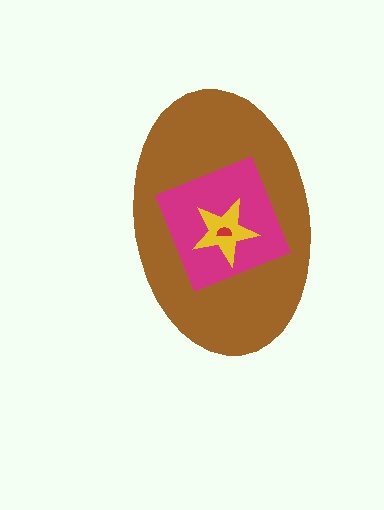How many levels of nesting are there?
4.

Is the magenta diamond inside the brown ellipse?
Yes.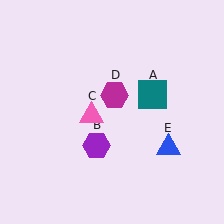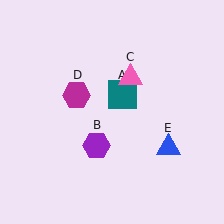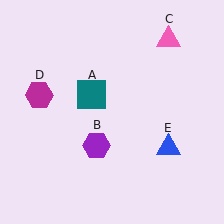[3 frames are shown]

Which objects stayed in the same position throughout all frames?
Purple hexagon (object B) and blue triangle (object E) remained stationary.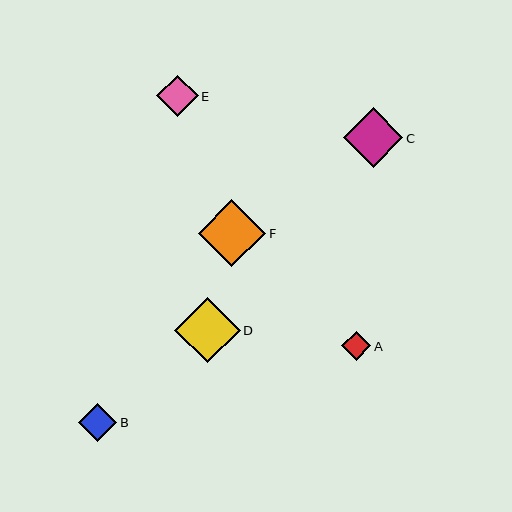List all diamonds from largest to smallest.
From largest to smallest: F, D, C, E, B, A.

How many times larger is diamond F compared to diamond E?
Diamond F is approximately 1.6 times the size of diamond E.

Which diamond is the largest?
Diamond F is the largest with a size of approximately 67 pixels.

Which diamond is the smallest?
Diamond A is the smallest with a size of approximately 29 pixels.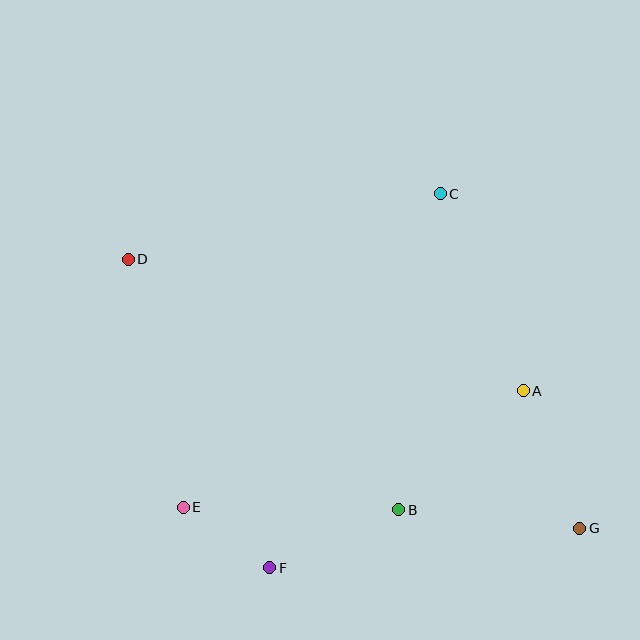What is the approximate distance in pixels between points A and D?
The distance between A and D is approximately 417 pixels.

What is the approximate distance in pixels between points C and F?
The distance between C and F is approximately 411 pixels.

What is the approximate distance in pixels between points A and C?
The distance between A and C is approximately 214 pixels.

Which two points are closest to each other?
Points E and F are closest to each other.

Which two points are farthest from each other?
Points D and G are farthest from each other.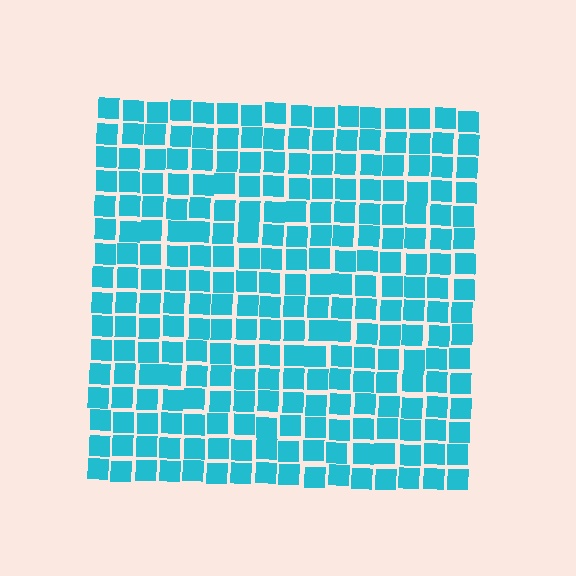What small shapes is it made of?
It is made of small squares.